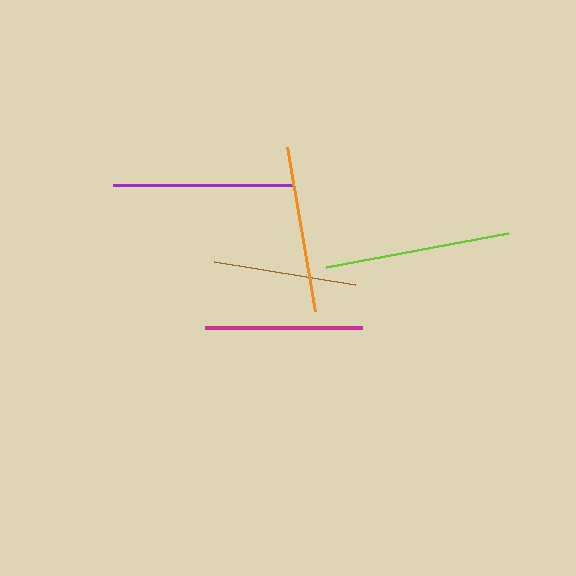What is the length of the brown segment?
The brown segment is approximately 143 pixels long.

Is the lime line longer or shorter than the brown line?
The lime line is longer than the brown line.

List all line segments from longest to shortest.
From longest to shortest: lime, purple, orange, magenta, brown.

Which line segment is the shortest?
The brown line is the shortest at approximately 143 pixels.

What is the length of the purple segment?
The purple segment is approximately 180 pixels long.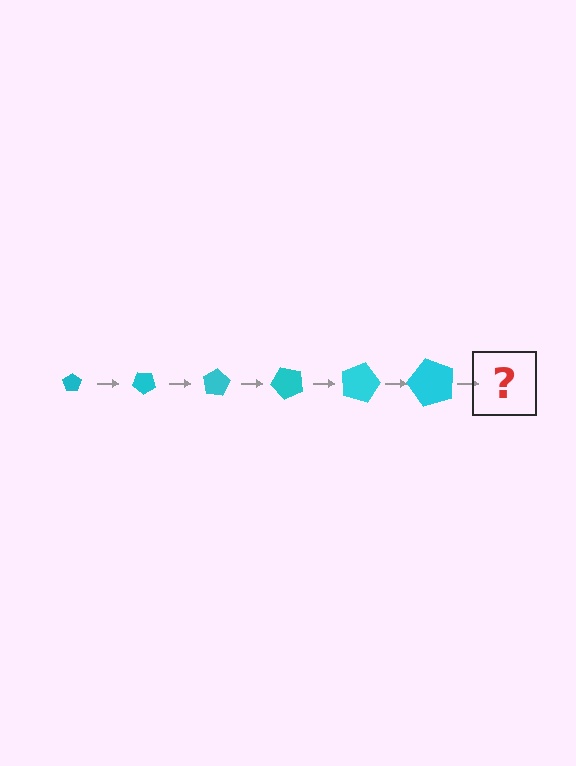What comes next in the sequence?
The next element should be a pentagon, larger than the previous one and rotated 240 degrees from the start.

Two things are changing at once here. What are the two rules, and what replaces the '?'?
The two rules are that the pentagon grows larger each step and it rotates 40 degrees each step. The '?' should be a pentagon, larger than the previous one and rotated 240 degrees from the start.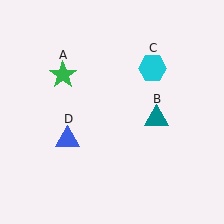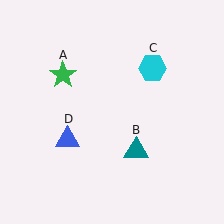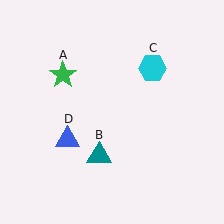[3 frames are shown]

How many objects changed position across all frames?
1 object changed position: teal triangle (object B).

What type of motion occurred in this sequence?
The teal triangle (object B) rotated clockwise around the center of the scene.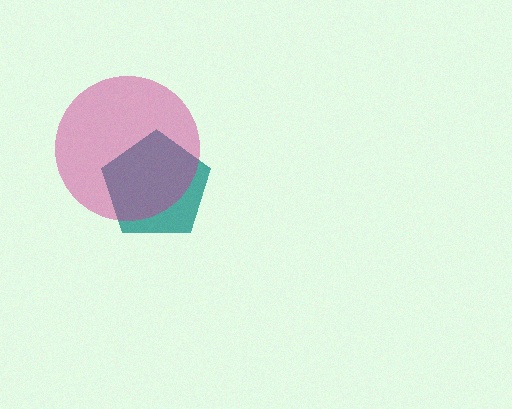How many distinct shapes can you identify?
There are 2 distinct shapes: a teal pentagon, a magenta circle.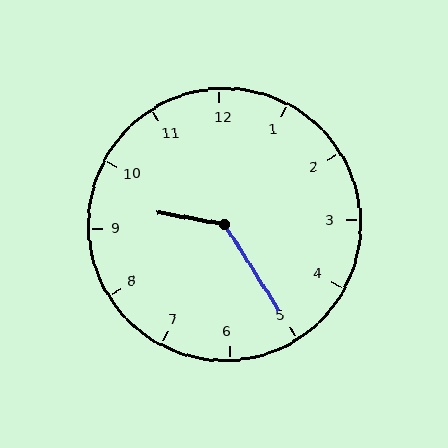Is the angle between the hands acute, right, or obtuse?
It is obtuse.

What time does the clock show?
9:25.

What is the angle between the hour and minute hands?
Approximately 132 degrees.